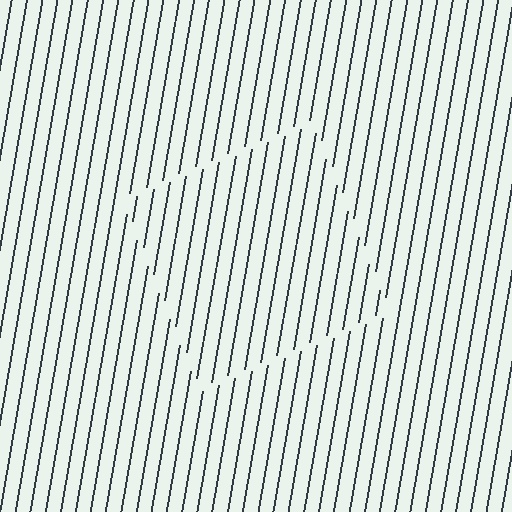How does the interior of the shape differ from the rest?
The interior of the shape contains the same grating, shifted by half a period — the contour is defined by the phase discontinuity where line-ends from the inner and outer gratings abut.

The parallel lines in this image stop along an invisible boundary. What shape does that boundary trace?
An illusory square. The interior of the shape contains the same grating, shifted by half a period — the contour is defined by the phase discontinuity where line-ends from the inner and outer gratings abut.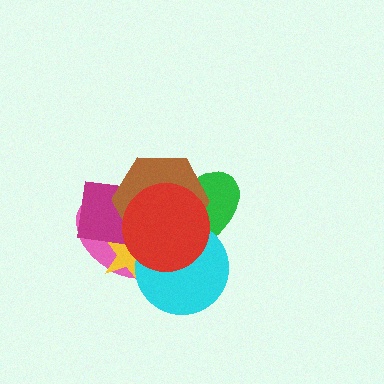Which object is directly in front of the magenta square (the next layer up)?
The brown hexagon is directly in front of the magenta square.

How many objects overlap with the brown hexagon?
6 objects overlap with the brown hexagon.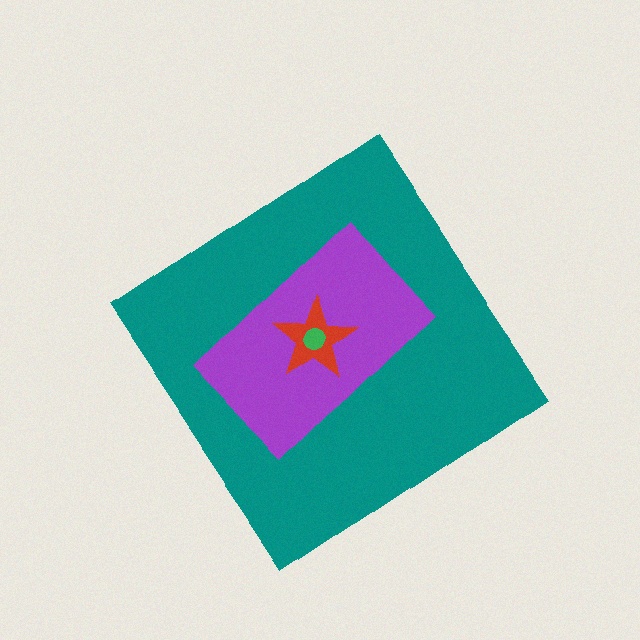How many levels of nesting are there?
4.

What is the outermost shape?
The teal diamond.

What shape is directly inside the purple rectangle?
The red star.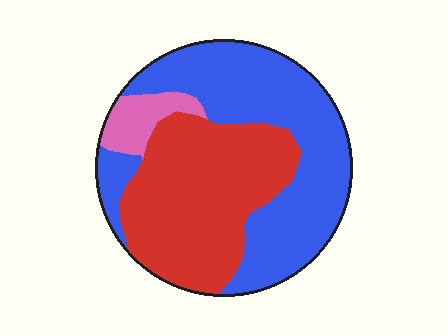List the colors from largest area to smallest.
From largest to smallest: blue, red, pink.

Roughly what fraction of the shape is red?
Red takes up about two fifths (2/5) of the shape.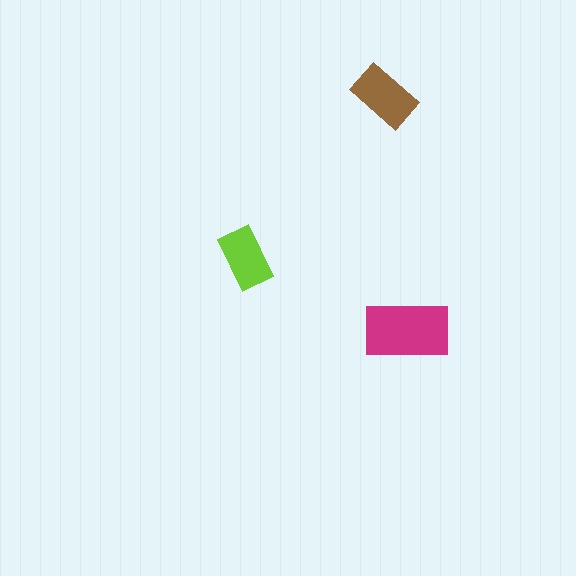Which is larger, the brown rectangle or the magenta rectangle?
The magenta one.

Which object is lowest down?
The magenta rectangle is bottommost.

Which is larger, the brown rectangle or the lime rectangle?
The brown one.